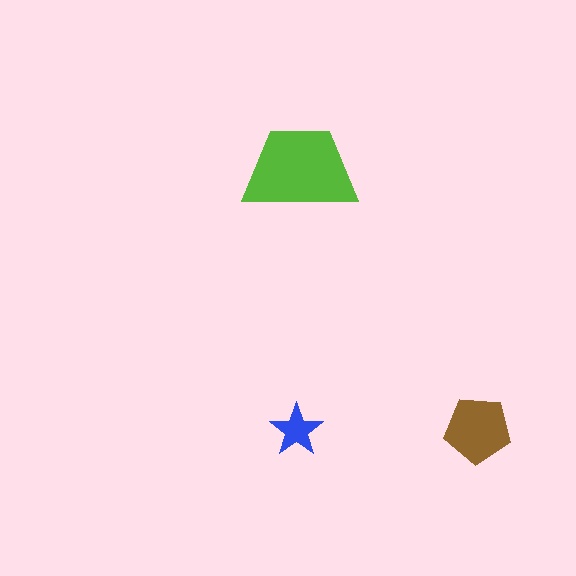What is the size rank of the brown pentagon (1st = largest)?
2nd.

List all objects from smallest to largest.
The blue star, the brown pentagon, the lime trapezoid.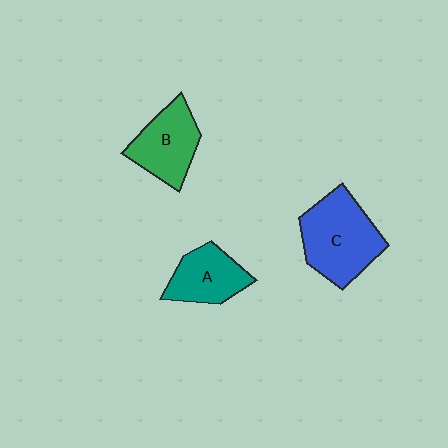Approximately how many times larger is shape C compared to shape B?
Approximately 1.4 times.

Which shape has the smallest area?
Shape A (teal).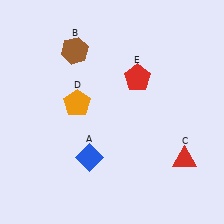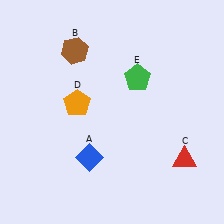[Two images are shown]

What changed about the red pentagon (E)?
In Image 1, E is red. In Image 2, it changed to green.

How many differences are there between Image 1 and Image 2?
There is 1 difference between the two images.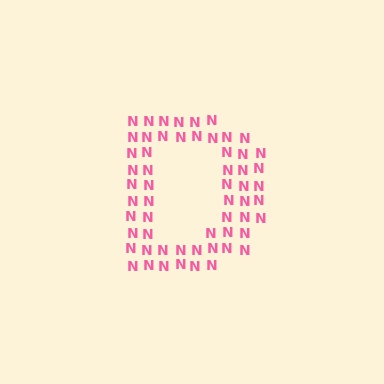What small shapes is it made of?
It is made of small letter N's.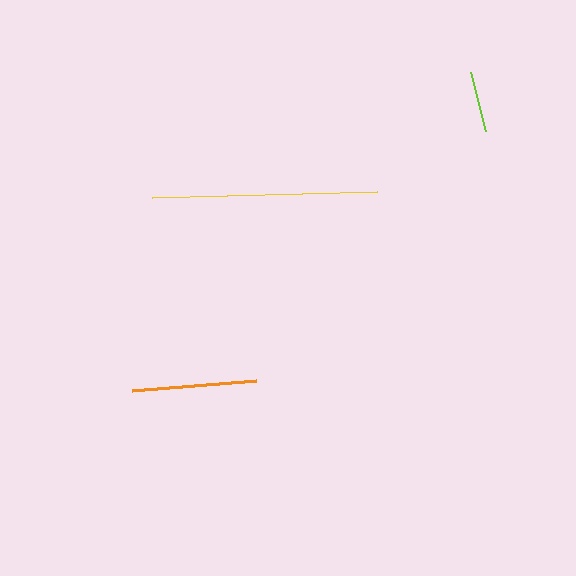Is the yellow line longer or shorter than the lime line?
The yellow line is longer than the lime line.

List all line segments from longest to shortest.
From longest to shortest: yellow, orange, lime.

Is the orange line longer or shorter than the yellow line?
The yellow line is longer than the orange line.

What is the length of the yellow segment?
The yellow segment is approximately 224 pixels long.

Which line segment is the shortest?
The lime line is the shortest at approximately 61 pixels.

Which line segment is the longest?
The yellow line is the longest at approximately 224 pixels.